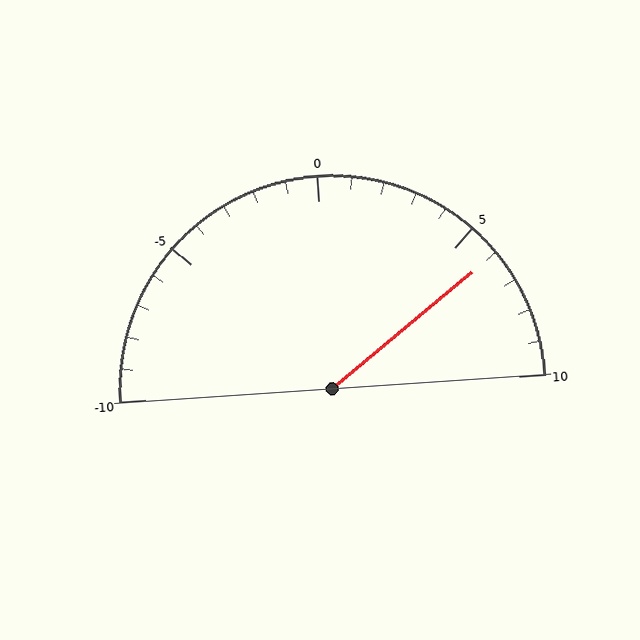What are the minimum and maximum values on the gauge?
The gauge ranges from -10 to 10.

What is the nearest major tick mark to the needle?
The nearest major tick mark is 5.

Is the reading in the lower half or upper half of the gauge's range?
The reading is in the upper half of the range (-10 to 10).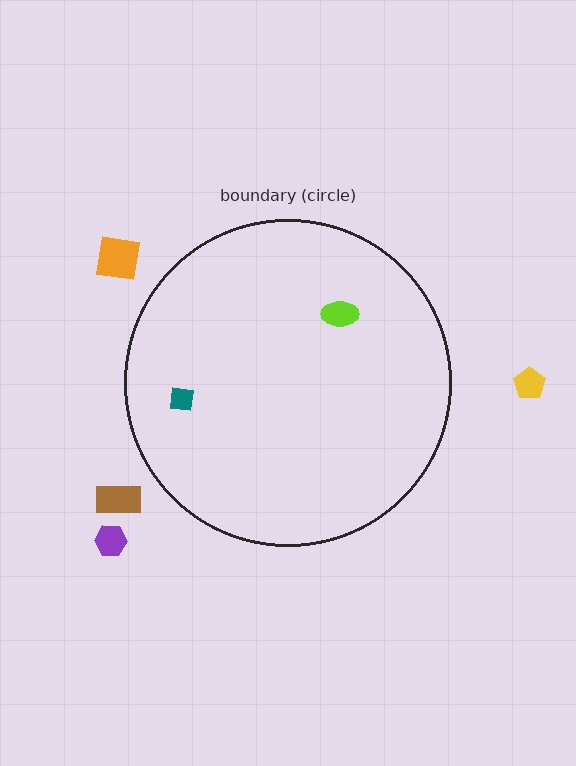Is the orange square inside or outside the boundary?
Outside.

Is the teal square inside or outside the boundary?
Inside.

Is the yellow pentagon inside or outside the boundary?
Outside.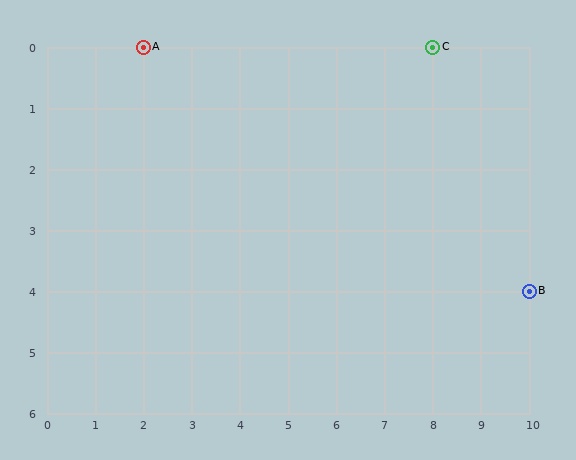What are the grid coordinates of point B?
Point B is at grid coordinates (10, 4).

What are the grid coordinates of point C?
Point C is at grid coordinates (8, 0).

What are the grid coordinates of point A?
Point A is at grid coordinates (2, 0).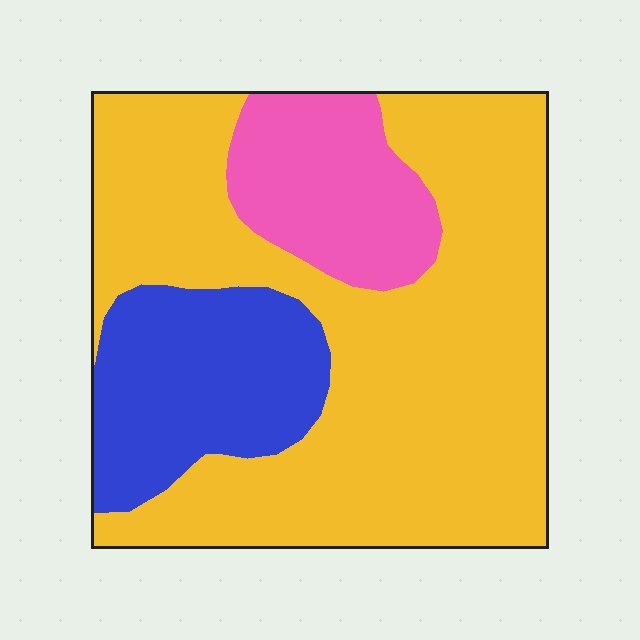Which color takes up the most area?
Yellow, at roughly 65%.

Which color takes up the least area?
Pink, at roughly 15%.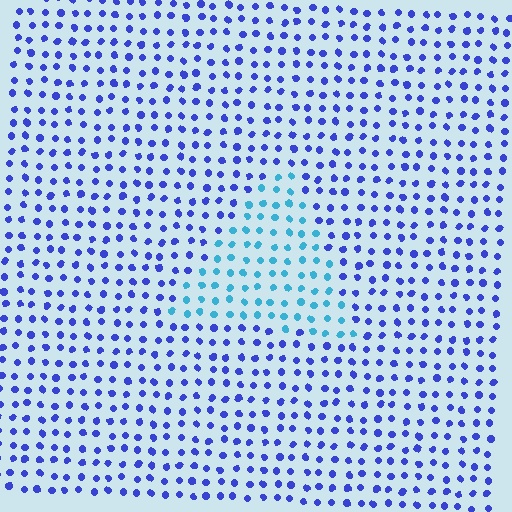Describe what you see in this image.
The image is filled with small blue elements in a uniform arrangement. A triangle-shaped region is visible where the elements are tinted to a slightly different hue, forming a subtle color boundary.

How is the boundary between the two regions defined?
The boundary is defined purely by a slight shift in hue (about 43 degrees). Spacing, size, and orientation are identical on both sides.